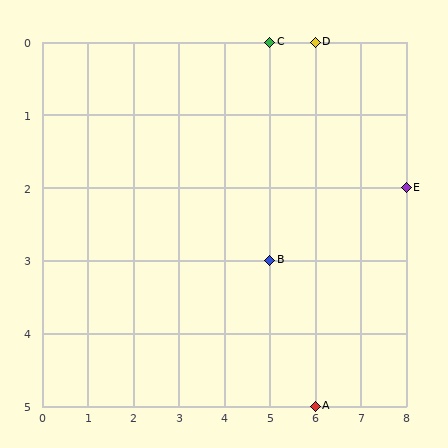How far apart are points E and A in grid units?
Points E and A are 2 columns and 3 rows apart (about 3.6 grid units diagonally).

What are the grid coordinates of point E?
Point E is at grid coordinates (8, 2).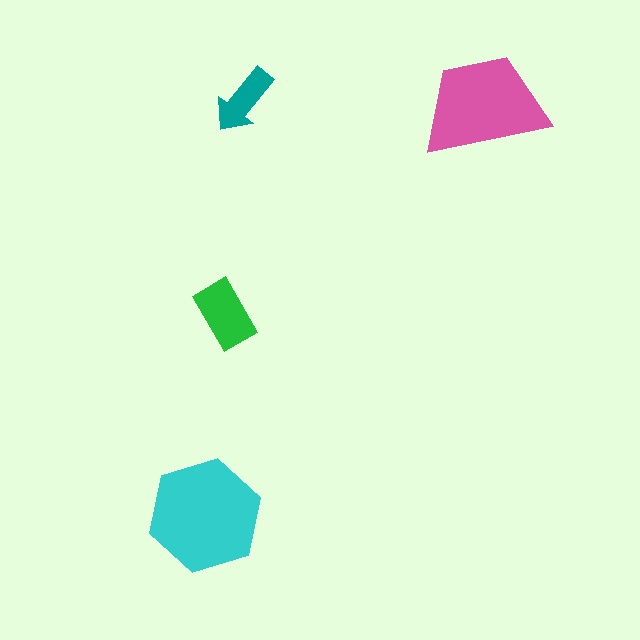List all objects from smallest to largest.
The teal arrow, the green rectangle, the pink trapezoid, the cyan hexagon.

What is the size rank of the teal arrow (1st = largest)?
4th.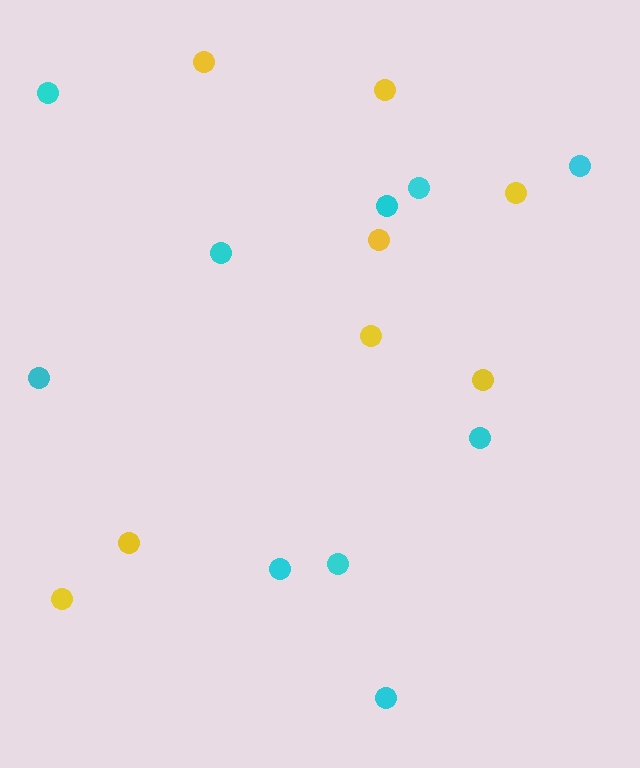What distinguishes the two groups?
There are 2 groups: one group of cyan circles (10) and one group of yellow circles (8).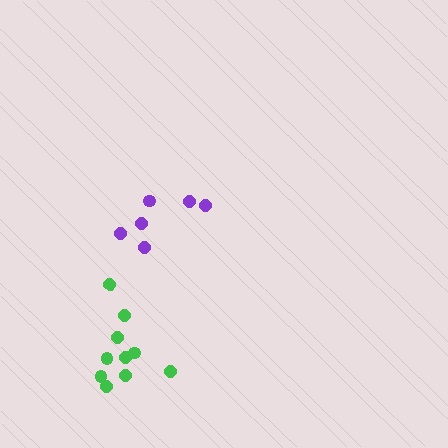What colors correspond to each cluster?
The clusters are colored: purple, green.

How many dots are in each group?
Group 1: 6 dots, Group 2: 10 dots (16 total).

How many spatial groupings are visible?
There are 2 spatial groupings.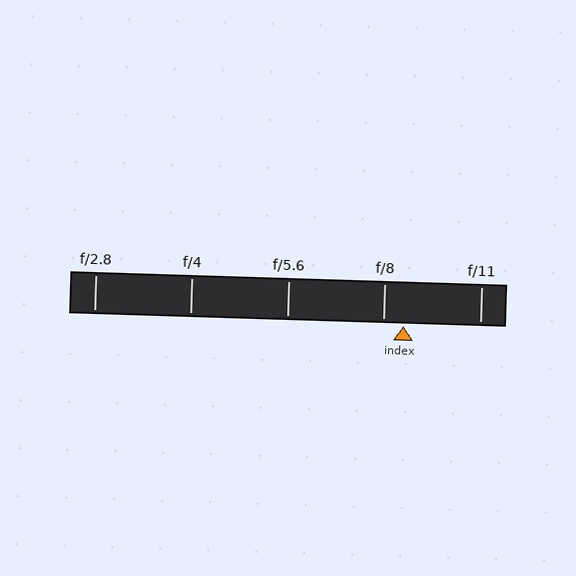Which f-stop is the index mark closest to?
The index mark is closest to f/8.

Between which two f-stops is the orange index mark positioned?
The index mark is between f/8 and f/11.